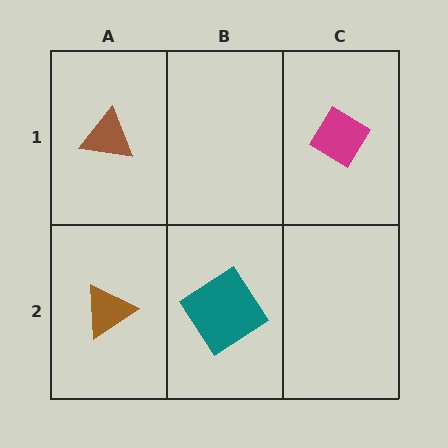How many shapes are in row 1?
2 shapes.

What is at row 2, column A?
A brown triangle.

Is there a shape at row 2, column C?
No, that cell is empty.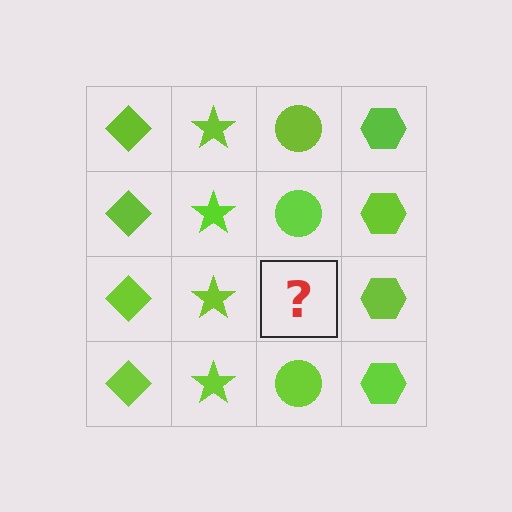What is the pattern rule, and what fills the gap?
The rule is that each column has a consistent shape. The gap should be filled with a lime circle.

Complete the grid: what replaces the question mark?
The question mark should be replaced with a lime circle.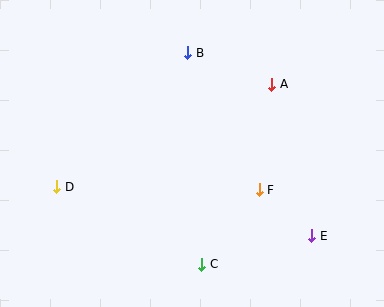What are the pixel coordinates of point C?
Point C is at (202, 264).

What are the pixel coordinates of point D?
Point D is at (57, 187).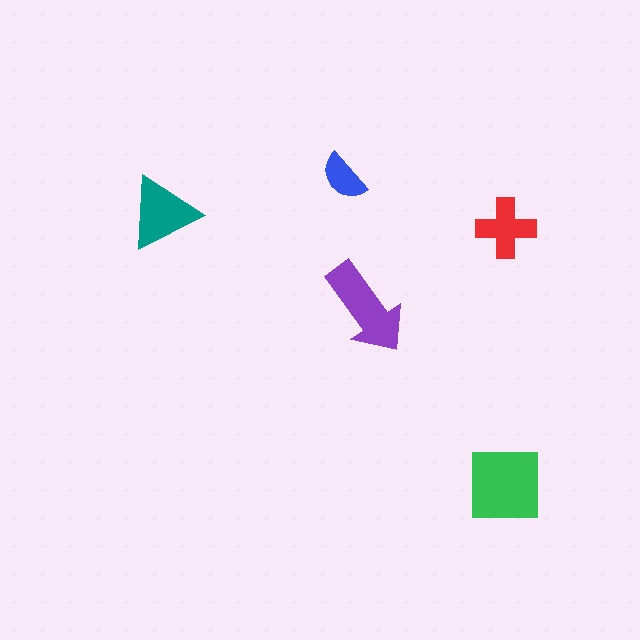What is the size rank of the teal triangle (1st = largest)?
3rd.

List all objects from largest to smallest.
The green square, the purple arrow, the teal triangle, the red cross, the blue semicircle.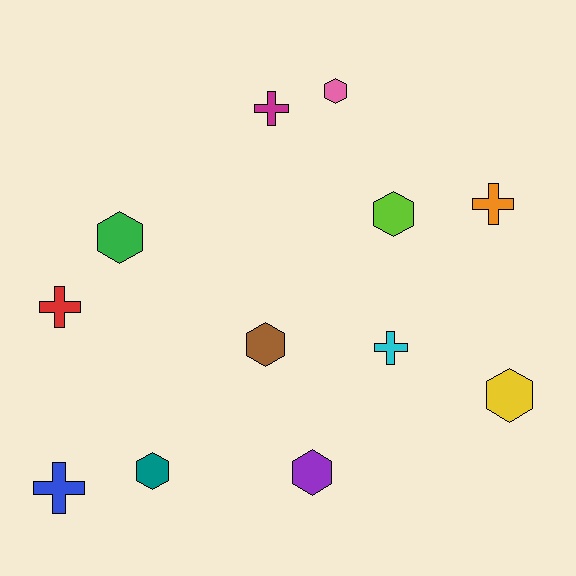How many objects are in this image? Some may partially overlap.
There are 12 objects.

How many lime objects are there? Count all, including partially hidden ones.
There is 1 lime object.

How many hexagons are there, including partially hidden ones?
There are 7 hexagons.